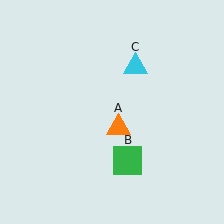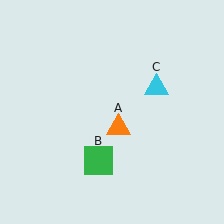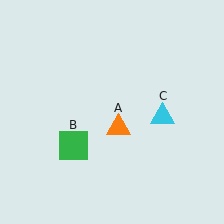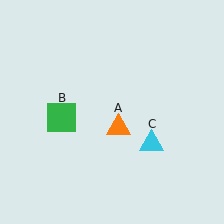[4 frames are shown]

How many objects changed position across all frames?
2 objects changed position: green square (object B), cyan triangle (object C).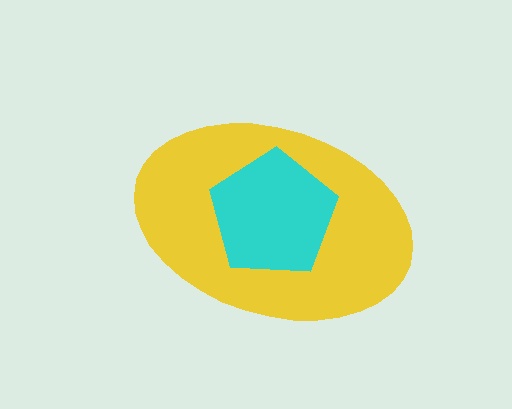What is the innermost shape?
The cyan pentagon.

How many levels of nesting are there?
2.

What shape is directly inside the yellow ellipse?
The cyan pentagon.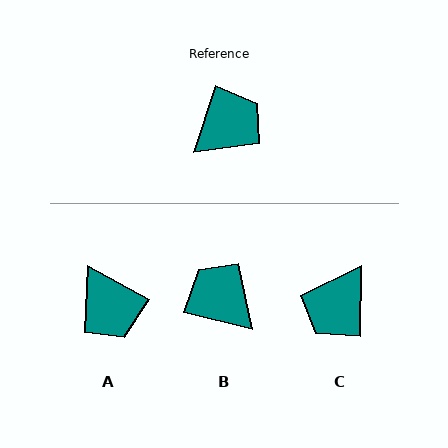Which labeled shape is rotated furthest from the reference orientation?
C, about 162 degrees away.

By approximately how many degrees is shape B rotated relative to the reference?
Approximately 95 degrees counter-clockwise.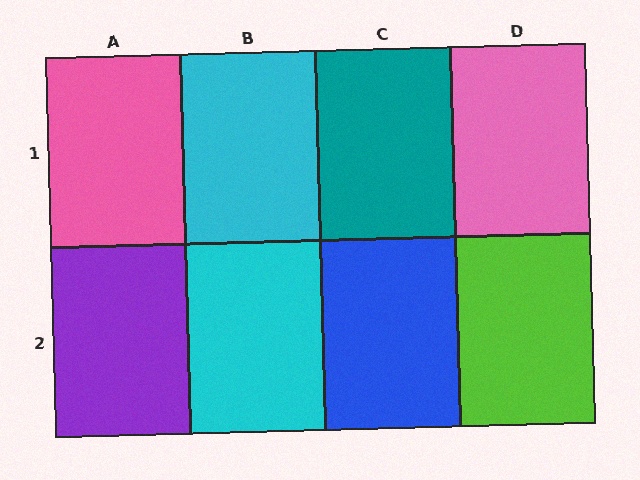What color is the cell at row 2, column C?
Blue.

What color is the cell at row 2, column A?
Purple.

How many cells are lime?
1 cell is lime.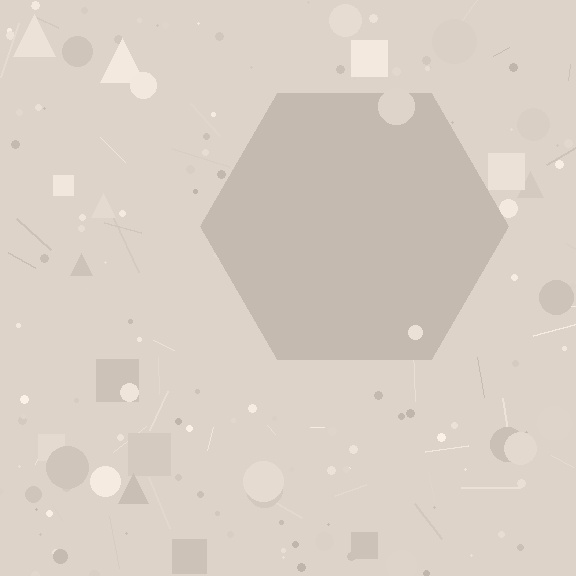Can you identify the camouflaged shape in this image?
The camouflaged shape is a hexagon.